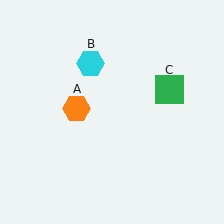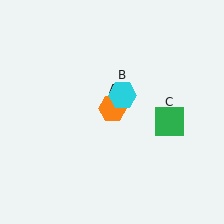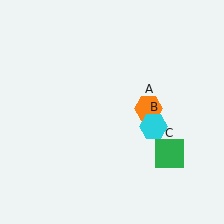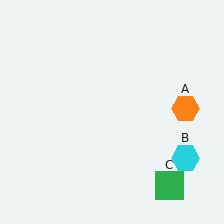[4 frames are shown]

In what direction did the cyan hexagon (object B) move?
The cyan hexagon (object B) moved down and to the right.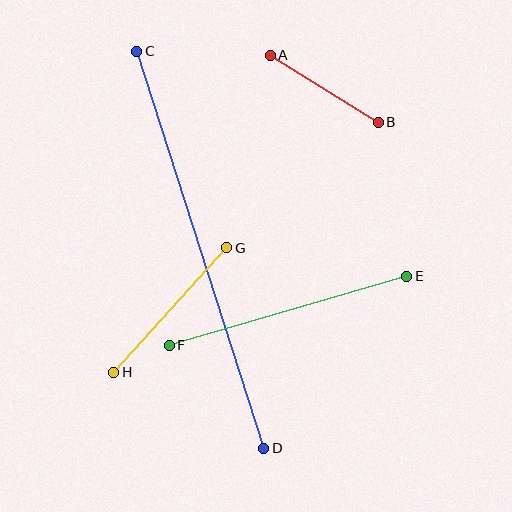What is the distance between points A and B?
The distance is approximately 127 pixels.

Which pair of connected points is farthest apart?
Points C and D are farthest apart.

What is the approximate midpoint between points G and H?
The midpoint is at approximately (170, 310) pixels.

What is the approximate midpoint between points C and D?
The midpoint is at approximately (200, 250) pixels.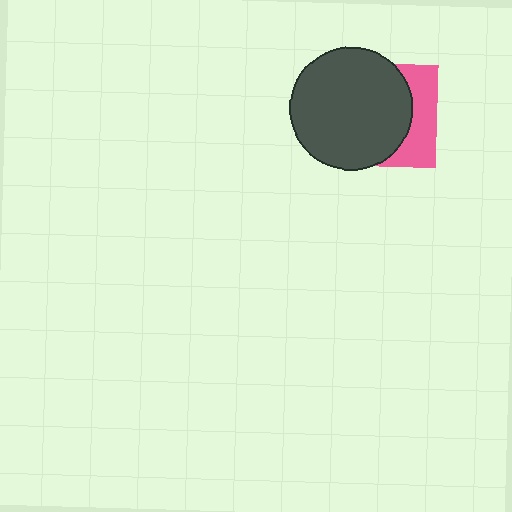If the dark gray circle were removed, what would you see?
You would see the complete pink square.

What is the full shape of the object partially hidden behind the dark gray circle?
The partially hidden object is a pink square.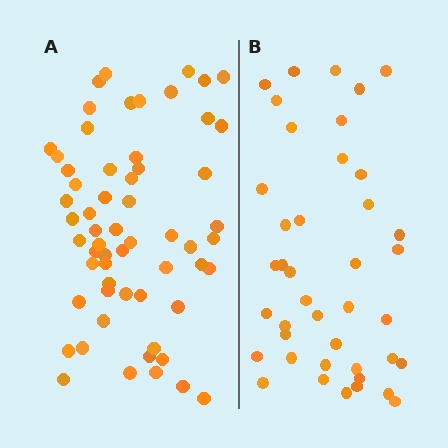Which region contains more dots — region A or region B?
Region A (the left region) has more dots.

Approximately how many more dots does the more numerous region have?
Region A has approximately 20 more dots than region B.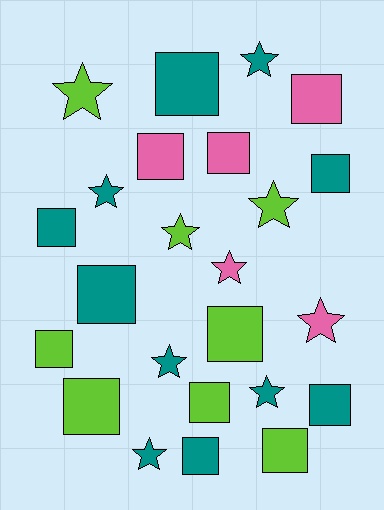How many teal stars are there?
There are 5 teal stars.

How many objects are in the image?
There are 24 objects.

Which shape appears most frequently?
Square, with 14 objects.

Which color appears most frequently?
Teal, with 11 objects.